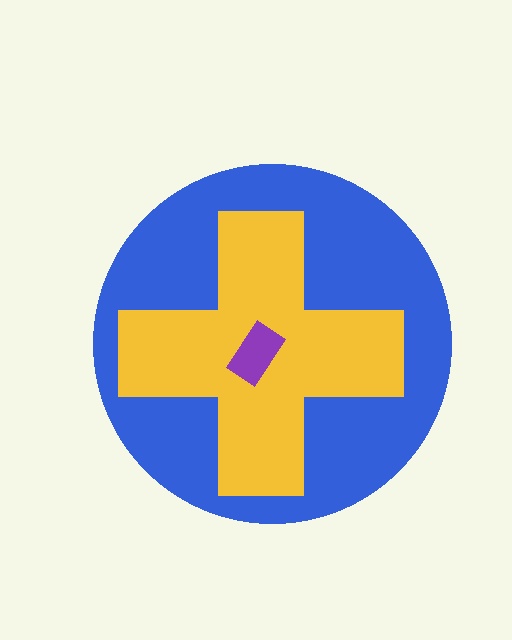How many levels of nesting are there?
3.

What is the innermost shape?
The purple rectangle.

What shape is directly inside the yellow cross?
The purple rectangle.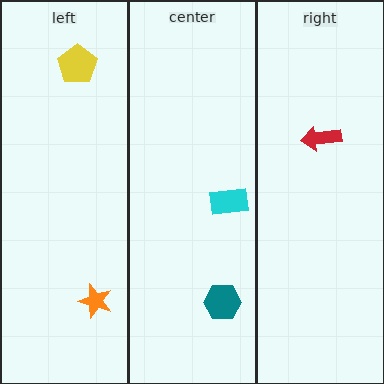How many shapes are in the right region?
1.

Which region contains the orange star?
The left region.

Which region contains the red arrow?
The right region.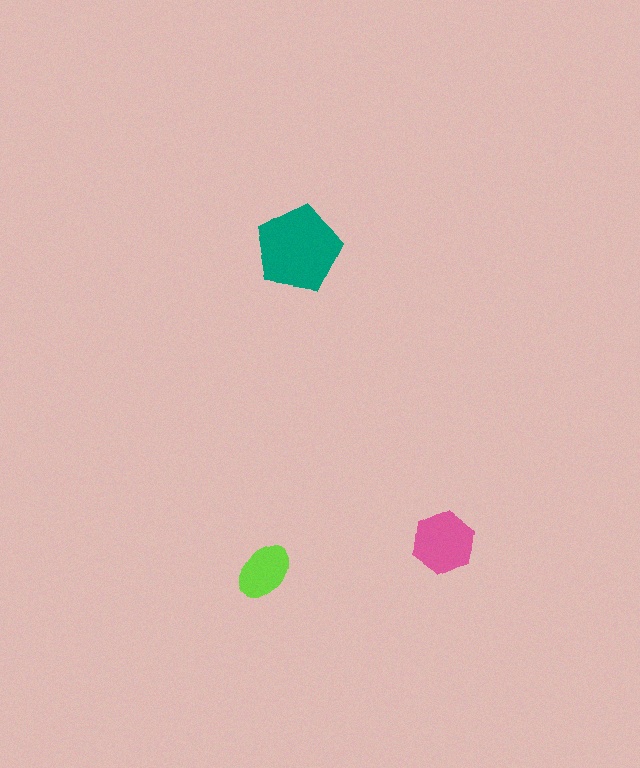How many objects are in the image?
There are 3 objects in the image.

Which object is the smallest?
The lime ellipse.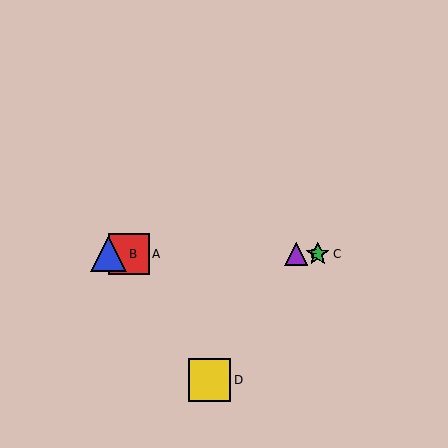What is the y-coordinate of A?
Object A is at y≈254.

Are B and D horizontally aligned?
No, B is at y≈254 and D is at y≈380.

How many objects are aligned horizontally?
4 objects (A, B, C, E) are aligned horizontally.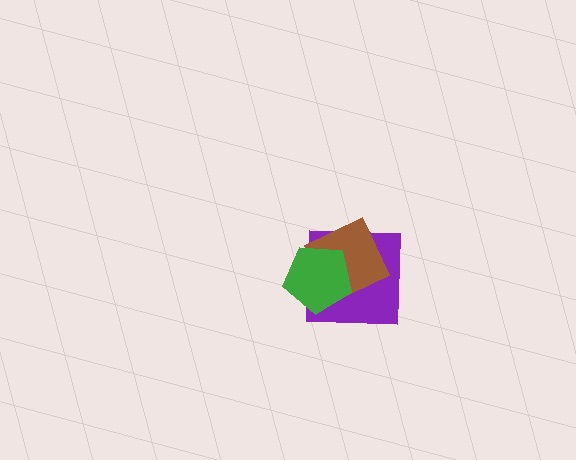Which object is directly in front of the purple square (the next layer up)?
The brown diamond is directly in front of the purple square.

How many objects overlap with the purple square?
2 objects overlap with the purple square.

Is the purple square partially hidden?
Yes, it is partially covered by another shape.